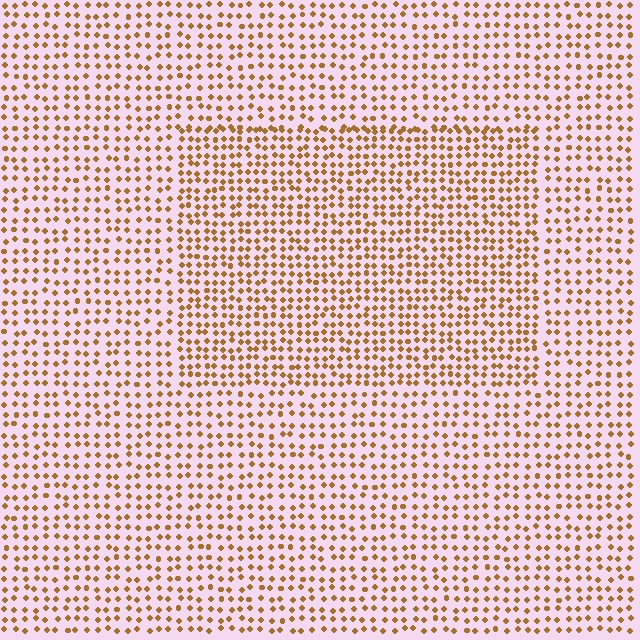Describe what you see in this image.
The image contains small brown elements arranged at two different densities. A rectangle-shaped region is visible where the elements are more densely packed than the surrounding area.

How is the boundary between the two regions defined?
The boundary is defined by a change in element density (approximately 1.5x ratio). All elements are the same color, size, and shape.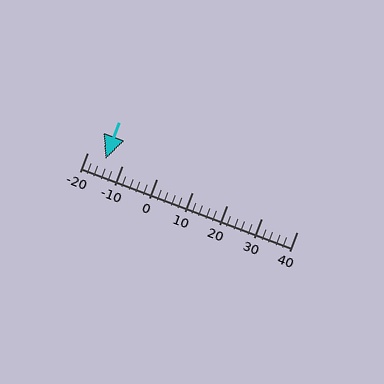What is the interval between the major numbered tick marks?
The major tick marks are spaced 10 units apart.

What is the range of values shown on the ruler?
The ruler shows values from -20 to 40.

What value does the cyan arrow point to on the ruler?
The cyan arrow points to approximately -15.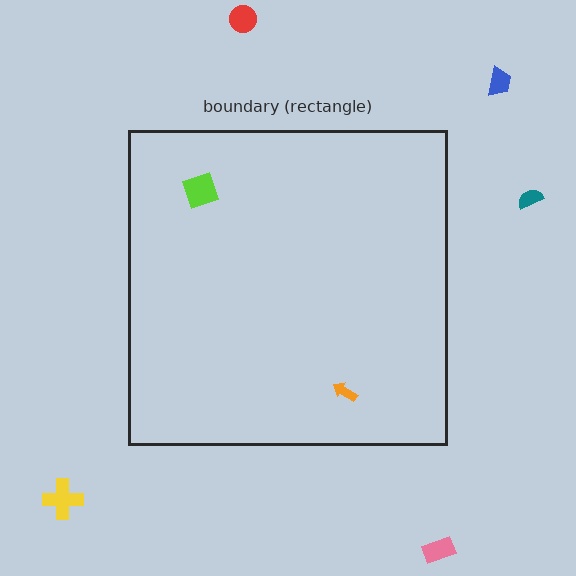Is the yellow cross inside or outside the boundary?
Outside.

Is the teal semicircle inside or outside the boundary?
Outside.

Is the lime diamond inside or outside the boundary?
Inside.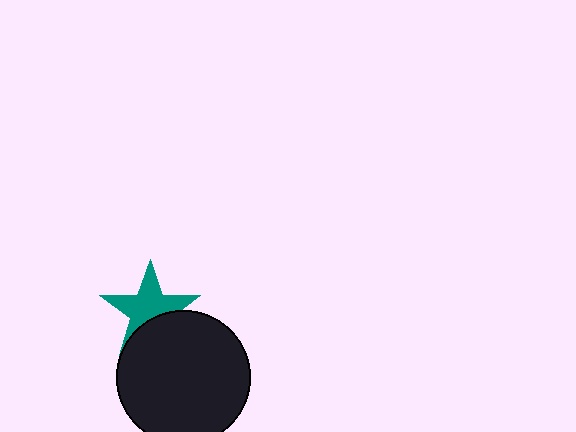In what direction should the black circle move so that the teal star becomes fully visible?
The black circle should move down. That is the shortest direction to clear the overlap and leave the teal star fully visible.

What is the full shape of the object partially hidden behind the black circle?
The partially hidden object is a teal star.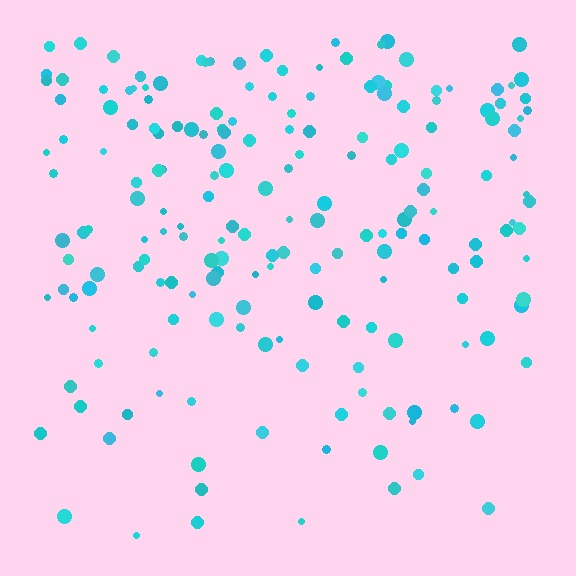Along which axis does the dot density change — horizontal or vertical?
Vertical.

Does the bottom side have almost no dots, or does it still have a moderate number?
Still a moderate number, just noticeably fewer than the top.